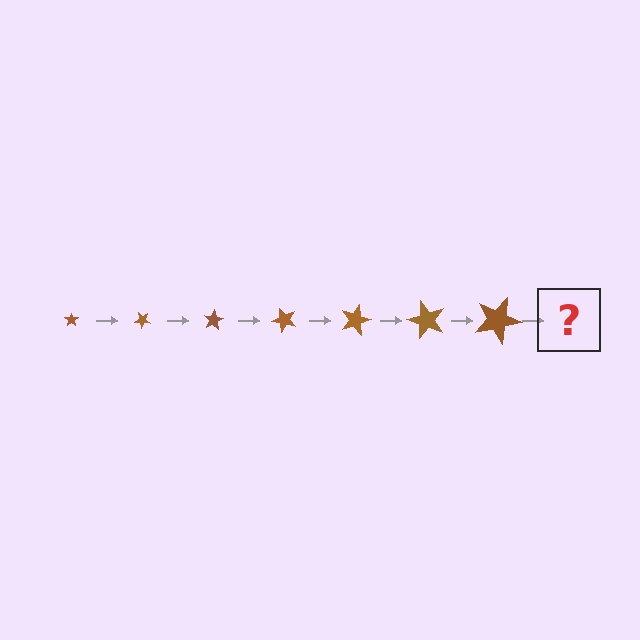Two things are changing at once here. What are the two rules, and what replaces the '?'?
The two rules are that the star grows larger each step and it rotates 40 degrees each step. The '?' should be a star, larger than the previous one and rotated 280 degrees from the start.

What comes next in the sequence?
The next element should be a star, larger than the previous one and rotated 280 degrees from the start.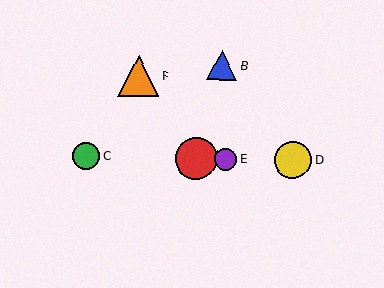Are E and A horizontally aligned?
Yes, both are at y≈159.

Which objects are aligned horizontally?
Objects A, C, D, E are aligned horizontally.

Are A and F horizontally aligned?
No, A is at y≈158 and F is at y≈76.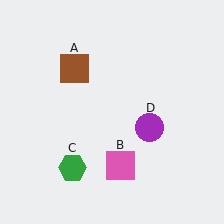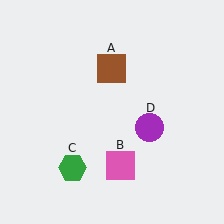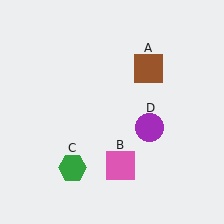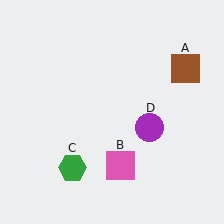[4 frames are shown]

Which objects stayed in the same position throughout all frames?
Pink square (object B) and green hexagon (object C) and purple circle (object D) remained stationary.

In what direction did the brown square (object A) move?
The brown square (object A) moved right.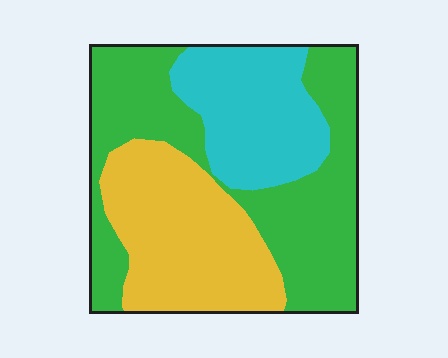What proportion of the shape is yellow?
Yellow covers around 30% of the shape.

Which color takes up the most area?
Green, at roughly 45%.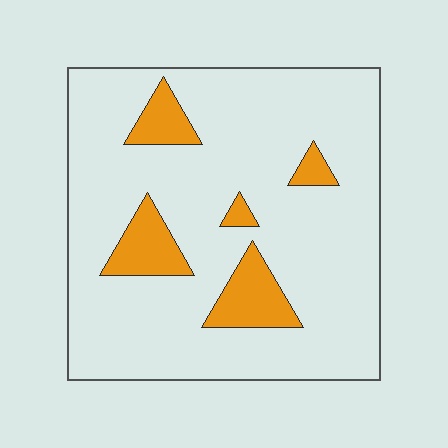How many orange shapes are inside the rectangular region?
5.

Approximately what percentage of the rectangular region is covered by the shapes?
Approximately 15%.